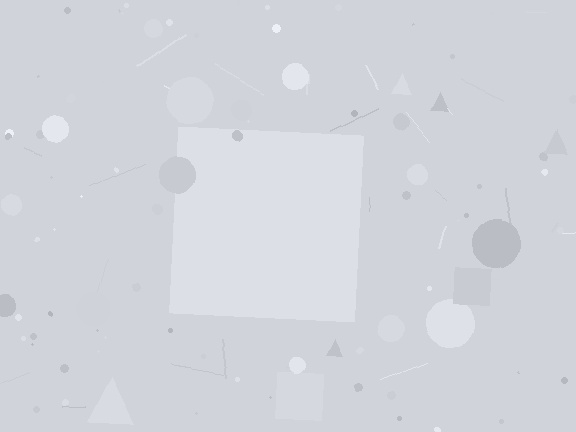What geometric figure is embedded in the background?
A square is embedded in the background.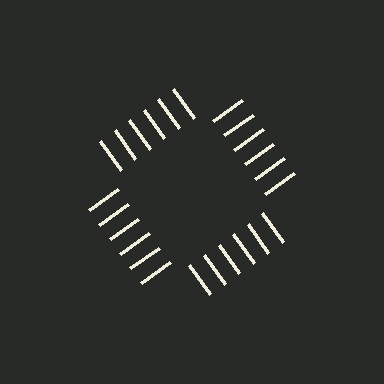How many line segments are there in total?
24 — 6 along each of the 4 edges.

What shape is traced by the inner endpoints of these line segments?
An illusory square — the line segments terminate on its edges but no continuous stroke is drawn.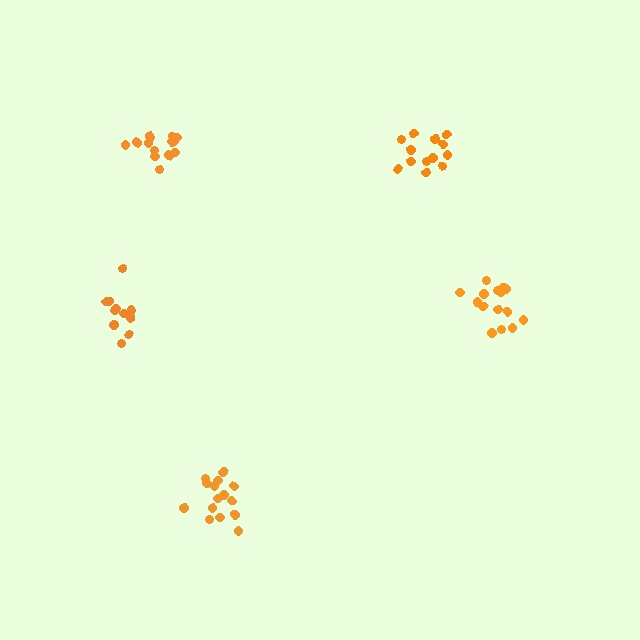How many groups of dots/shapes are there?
There are 5 groups.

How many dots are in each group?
Group 1: 13 dots, Group 2: 14 dots, Group 3: 15 dots, Group 4: 15 dots, Group 5: 13 dots (70 total).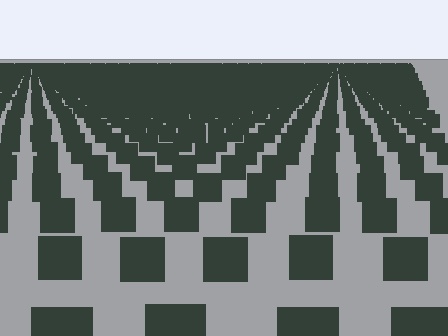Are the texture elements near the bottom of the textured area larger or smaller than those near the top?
Larger. Near the bottom, elements are closer to the viewer and appear at a bigger on-screen size.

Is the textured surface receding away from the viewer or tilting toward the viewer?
The surface is receding away from the viewer. Texture elements get smaller and denser toward the top.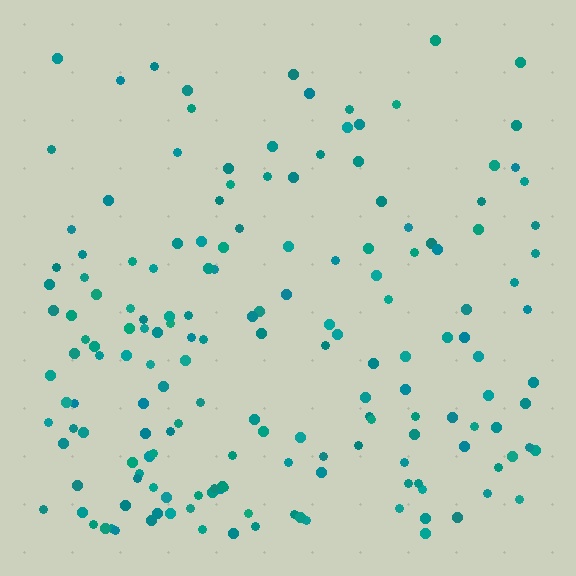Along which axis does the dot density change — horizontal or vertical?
Vertical.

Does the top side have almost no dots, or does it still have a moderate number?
Still a moderate number, just noticeably fewer than the bottom.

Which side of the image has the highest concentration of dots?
The bottom.